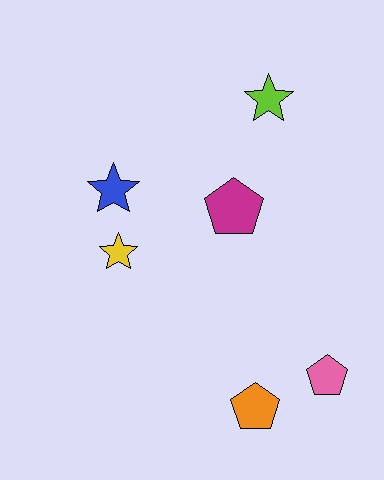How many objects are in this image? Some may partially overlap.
There are 6 objects.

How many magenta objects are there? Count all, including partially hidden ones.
There is 1 magenta object.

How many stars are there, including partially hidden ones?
There are 3 stars.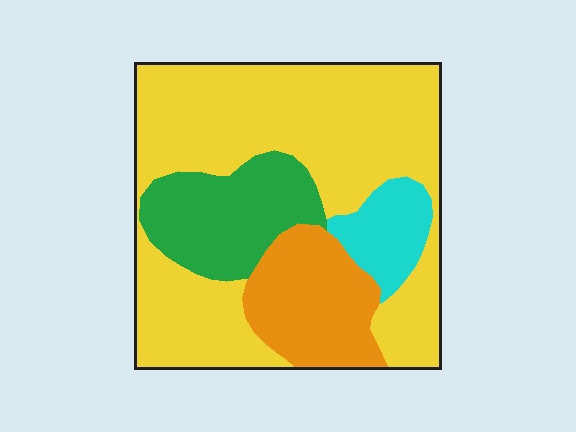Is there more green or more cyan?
Green.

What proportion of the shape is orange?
Orange takes up about one sixth (1/6) of the shape.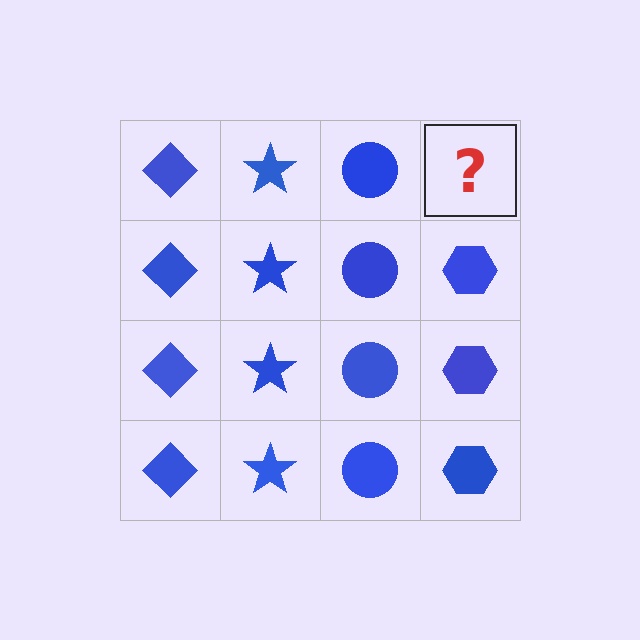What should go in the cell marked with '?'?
The missing cell should contain a blue hexagon.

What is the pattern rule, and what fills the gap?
The rule is that each column has a consistent shape. The gap should be filled with a blue hexagon.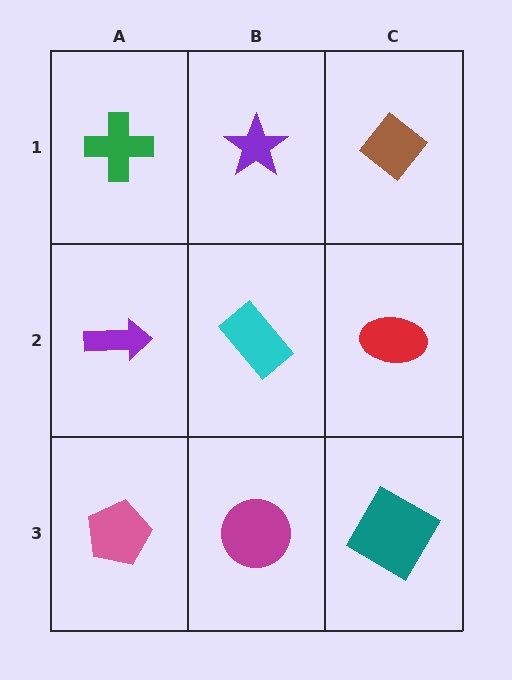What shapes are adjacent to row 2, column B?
A purple star (row 1, column B), a magenta circle (row 3, column B), a purple arrow (row 2, column A), a red ellipse (row 2, column C).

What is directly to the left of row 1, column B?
A green cross.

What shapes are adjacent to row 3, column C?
A red ellipse (row 2, column C), a magenta circle (row 3, column B).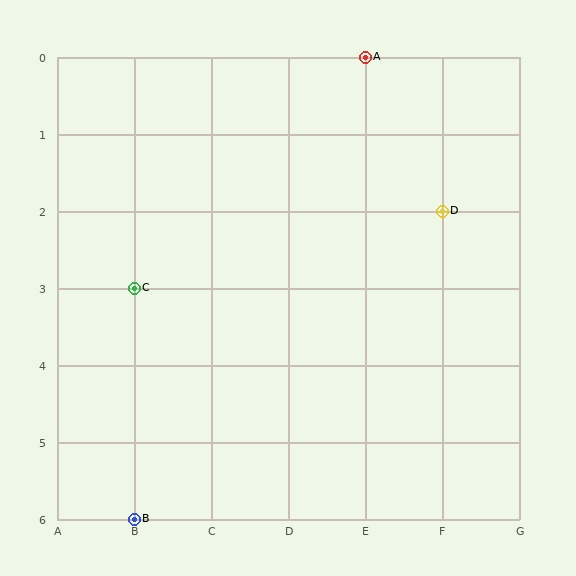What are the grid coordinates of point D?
Point D is at grid coordinates (F, 2).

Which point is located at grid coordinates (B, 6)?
Point B is at (B, 6).